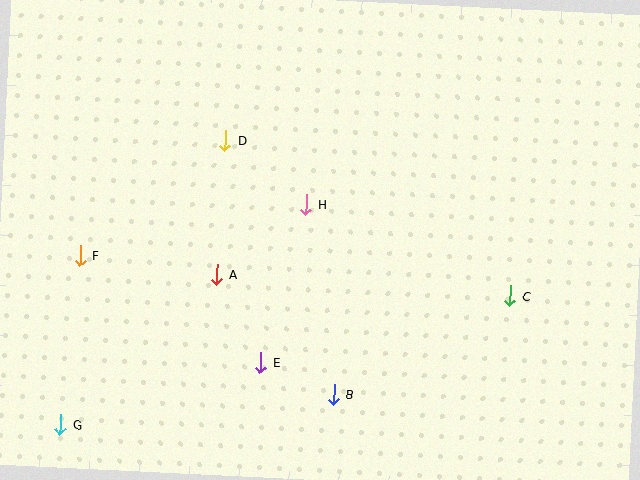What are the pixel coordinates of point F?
Point F is at (80, 256).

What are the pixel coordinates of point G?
Point G is at (61, 424).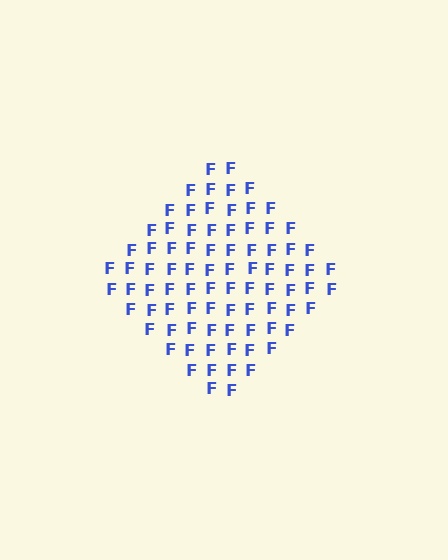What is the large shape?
The large shape is a diamond.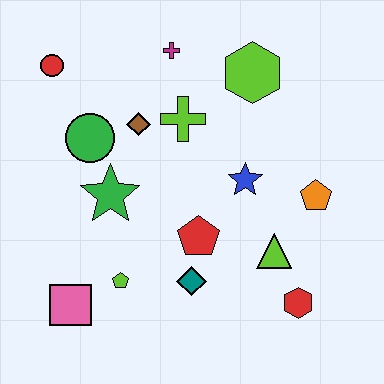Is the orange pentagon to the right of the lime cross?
Yes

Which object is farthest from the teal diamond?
The red circle is farthest from the teal diamond.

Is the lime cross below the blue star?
No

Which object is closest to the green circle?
The brown diamond is closest to the green circle.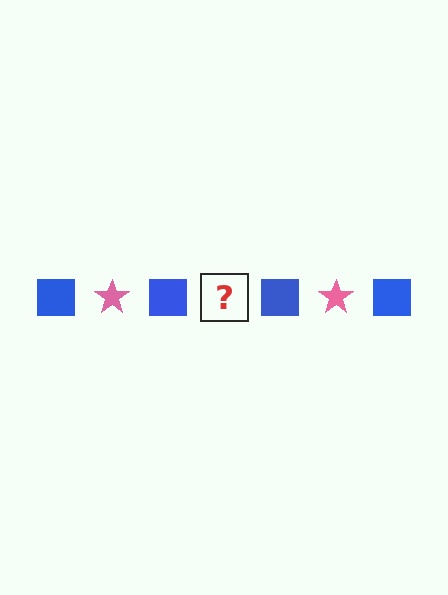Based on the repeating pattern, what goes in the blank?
The blank should be a pink star.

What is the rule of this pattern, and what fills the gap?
The rule is that the pattern alternates between blue square and pink star. The gap should be filled with a pink star.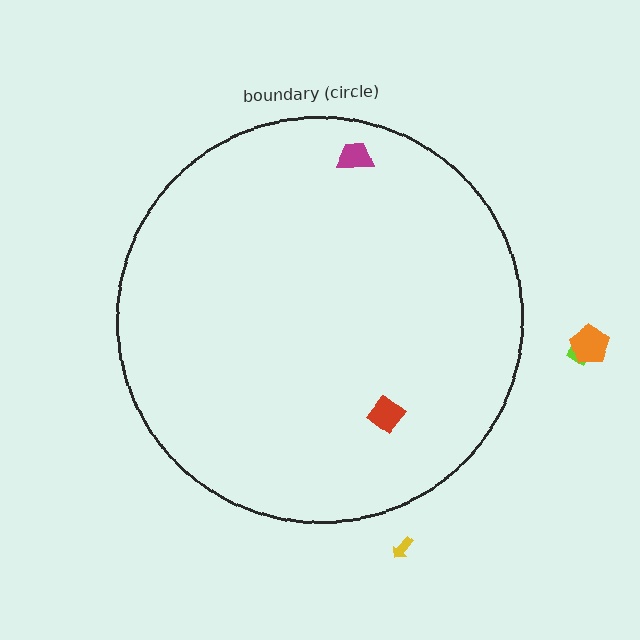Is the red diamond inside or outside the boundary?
Inside.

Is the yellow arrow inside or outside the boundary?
Outside.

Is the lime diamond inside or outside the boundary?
Outside.